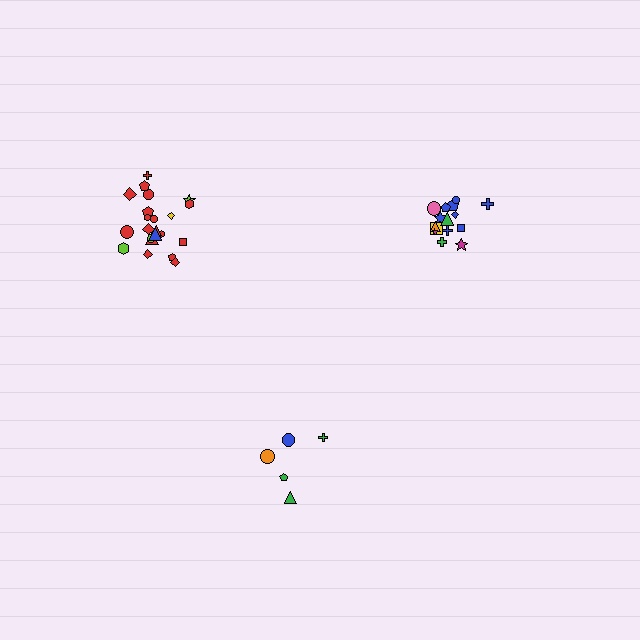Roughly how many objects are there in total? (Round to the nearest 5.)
Roughly 45 objects in total.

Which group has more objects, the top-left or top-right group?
The top-left group.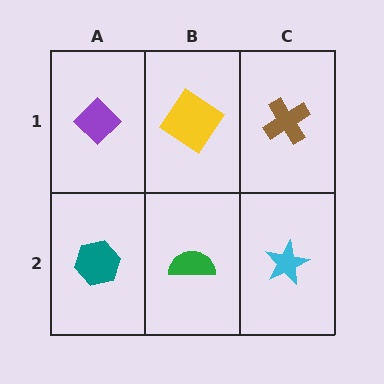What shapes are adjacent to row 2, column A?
A purple diamond (row 1, column A), a green semicircle (row 2, column B).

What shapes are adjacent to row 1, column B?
A green semicircle (row 2, column B), a purple diamond (row 1, column A), a brown cross (row 1, column C).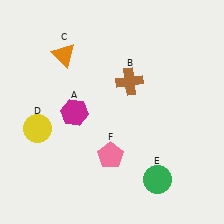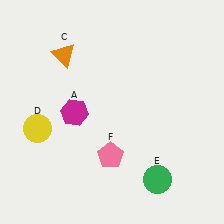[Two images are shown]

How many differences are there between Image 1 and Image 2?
There is 1 difference between the two images.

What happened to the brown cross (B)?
The brown cross (B) was removed in Image 2. It was in the top-right area of Image 1.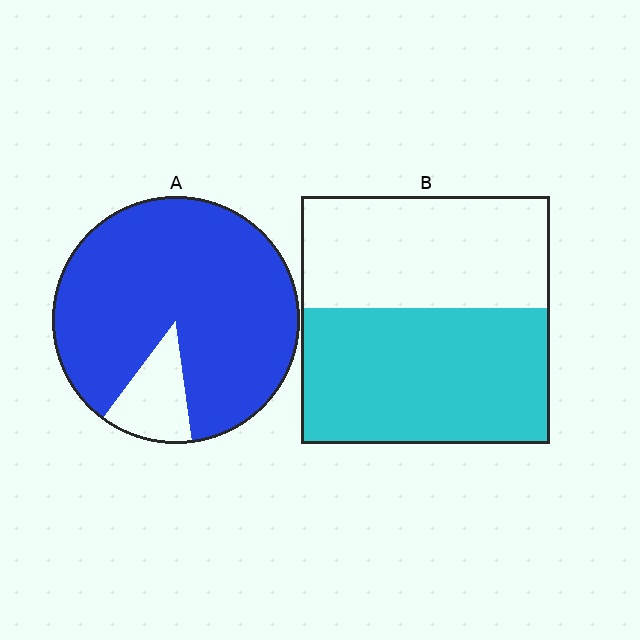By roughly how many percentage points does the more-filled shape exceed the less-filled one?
By roughly 35 percentage points (A over B).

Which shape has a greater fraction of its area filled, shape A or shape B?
Shape A.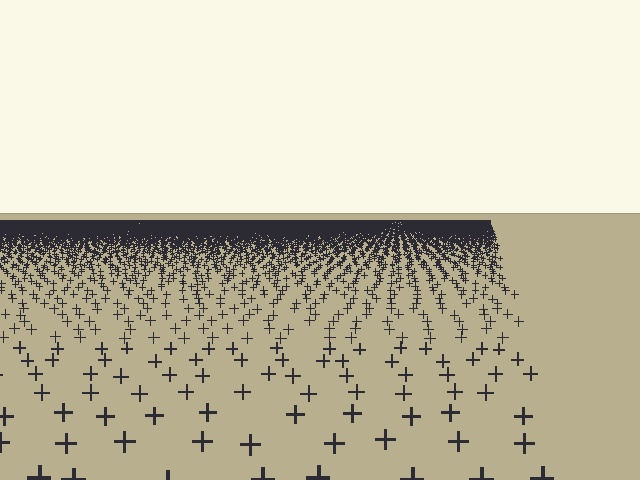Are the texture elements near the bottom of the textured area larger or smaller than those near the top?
Larger. Near the bottom, elements are closer to the viewer and appear at a bigger on-screen size.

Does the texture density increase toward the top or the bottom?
Density increases toward the top.